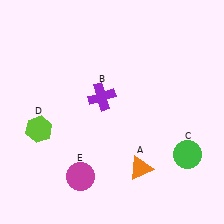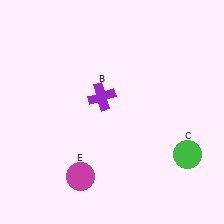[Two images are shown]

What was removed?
The lime hexagon (D), the orange triangle (A) were removed in Image 2.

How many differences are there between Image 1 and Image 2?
There are 2 differences between the two images.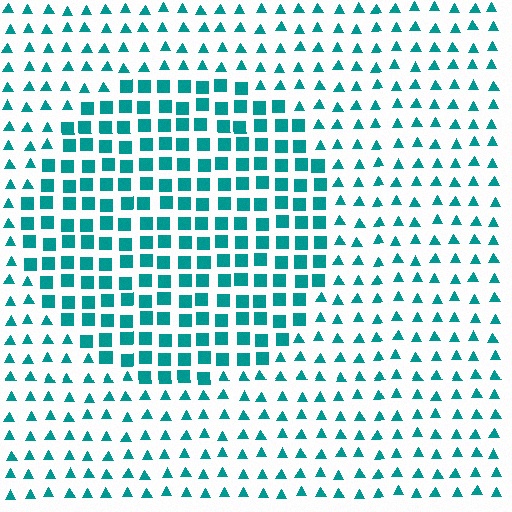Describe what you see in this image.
The image is filled with small teal elements arranged in a uniform grid. A circle-shaped region contains squares, while the surrounding area contains triangles. The boundary is defined purely by the change in element shape.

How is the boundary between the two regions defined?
The boundary is defined by a change in element shape: squares inside vs. triangles outside. All elements share the same color and spacing.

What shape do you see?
I see a circle.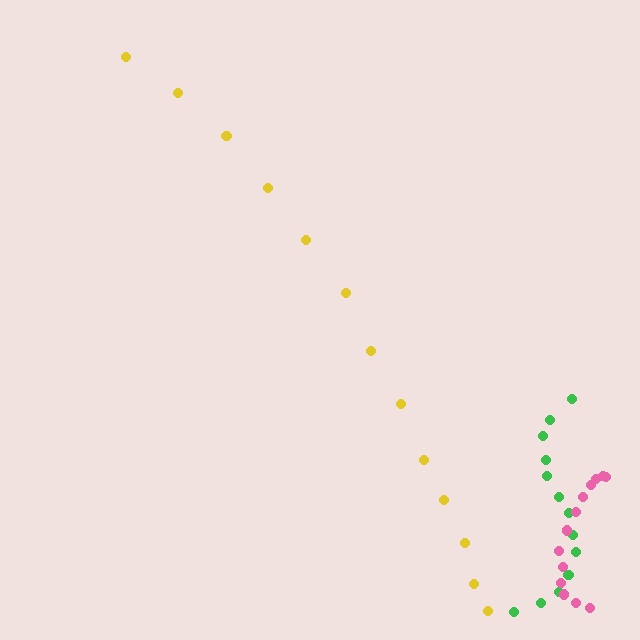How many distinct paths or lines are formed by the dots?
There are 3 distinct paths.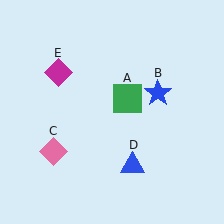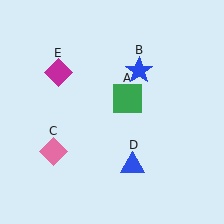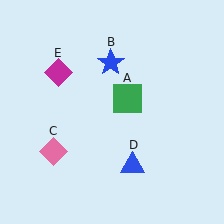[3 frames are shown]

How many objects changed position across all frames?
1 object changed position: blue star (object B).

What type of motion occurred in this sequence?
The blue star (object B) rotated counterclockwise around the center of the scene.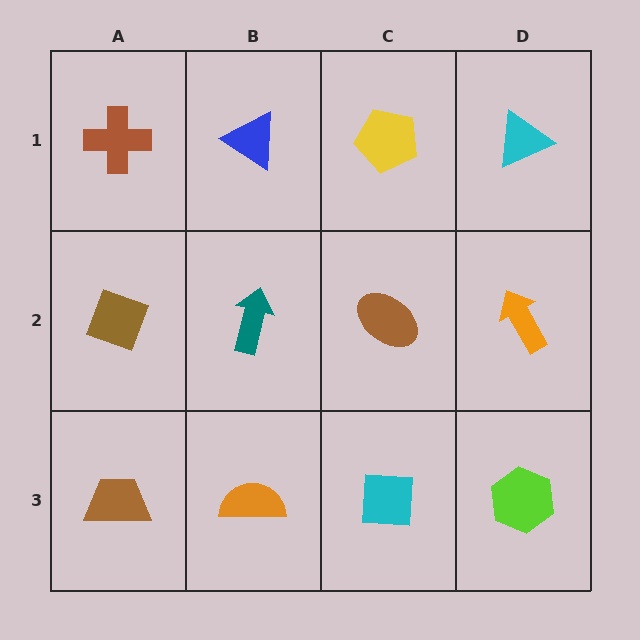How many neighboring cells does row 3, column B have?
3.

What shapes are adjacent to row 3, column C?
A brown ellipse (row 2, column C), an orange semicircle (row 3, column B), a lime hexagon (row 3, column D).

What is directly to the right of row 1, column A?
A blue triangle.